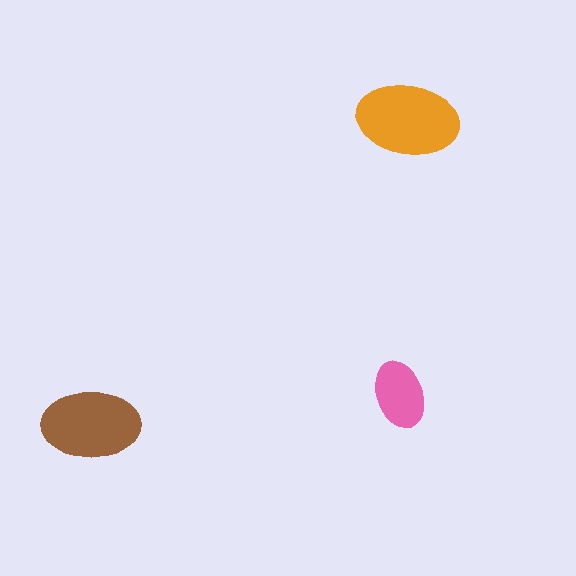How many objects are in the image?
There are 3 objects in the image.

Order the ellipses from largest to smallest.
the orange one, the brown one, the pink one.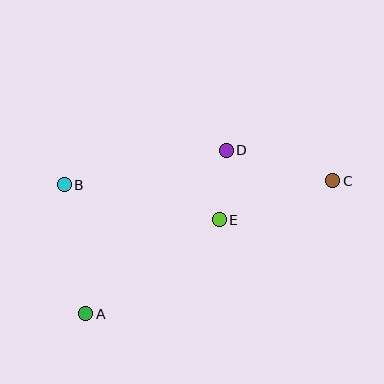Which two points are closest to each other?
Points D and E are closest to each other.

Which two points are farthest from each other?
Points A and C are farthest from each other.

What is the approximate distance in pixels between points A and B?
The distance between A and B is approximately 131 pixels.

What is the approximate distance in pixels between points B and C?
The distance between B and C is approximately 268 pixels.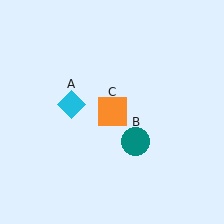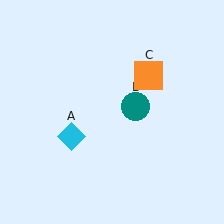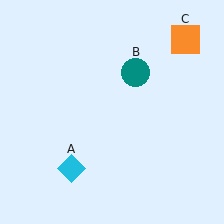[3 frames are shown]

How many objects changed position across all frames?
3 objects changed position: cyan diamond (object A), teal circle (object B), orange square (object C).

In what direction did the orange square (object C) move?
The orange square (object C) moved up and to the right.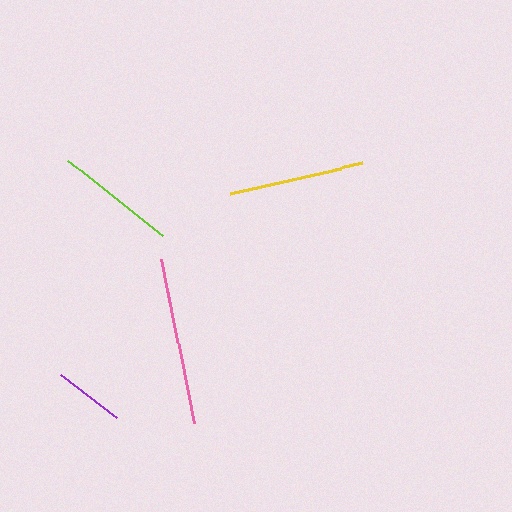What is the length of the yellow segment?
The yellow segment is approximately 136 pixels long.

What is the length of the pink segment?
The pink segment is approximately 167 pixels long.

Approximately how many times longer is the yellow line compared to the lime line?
The yellow line is approximately 1.1 times the length of the lime line.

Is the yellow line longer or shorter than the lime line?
The yellow line is longer than the lime line.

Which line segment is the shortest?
The purple line is the shortest at approximately 70 pixels.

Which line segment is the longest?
The pink line is the longest at approximately 167 pixels.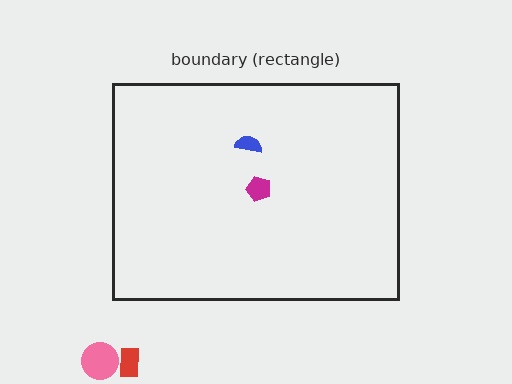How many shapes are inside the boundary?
2 inside, 2 outside.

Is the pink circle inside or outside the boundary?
Outside.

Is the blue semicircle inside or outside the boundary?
Inside.